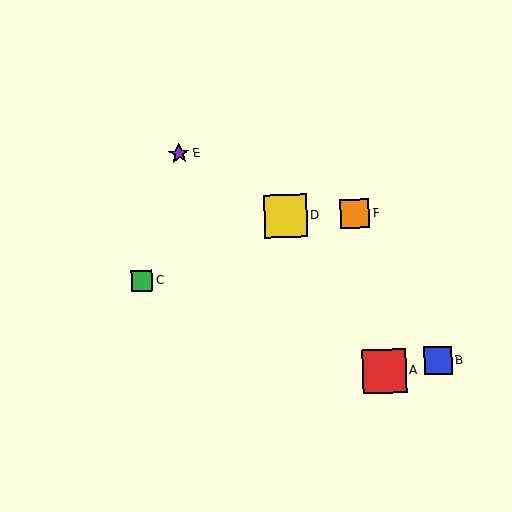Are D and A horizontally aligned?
No, D is at y≈216 and A is at y≈371.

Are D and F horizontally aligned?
Yes, both are at y≈216.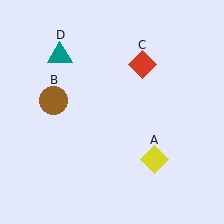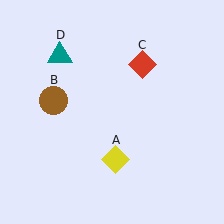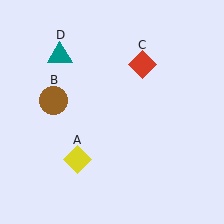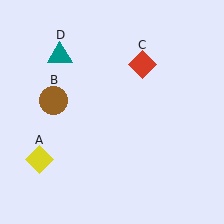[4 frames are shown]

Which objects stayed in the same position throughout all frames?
Brown circle (object B) and red diamond (object C) and teal triangle (object D) remained stationary.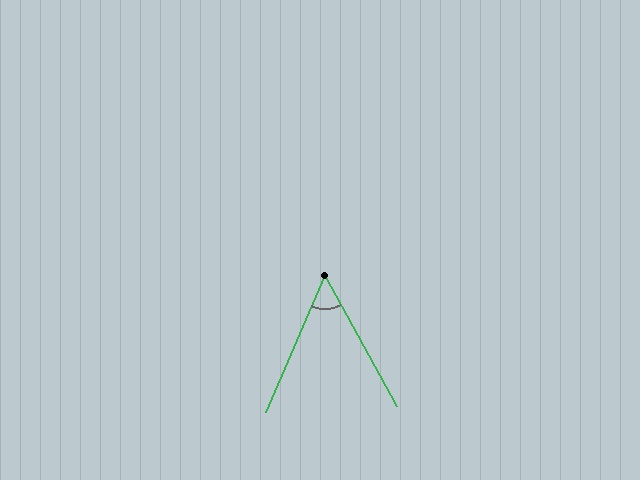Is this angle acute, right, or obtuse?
It is acute.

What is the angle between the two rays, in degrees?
Approximately 52 degrees.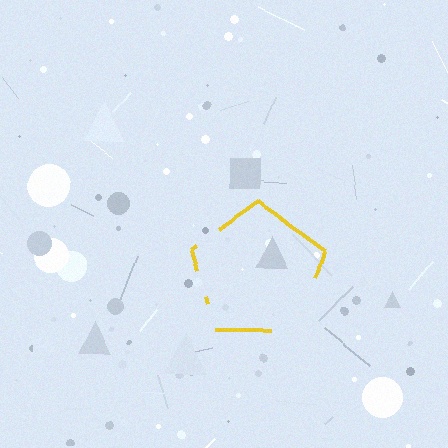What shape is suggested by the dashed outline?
The dashed outline suggests a pentagon.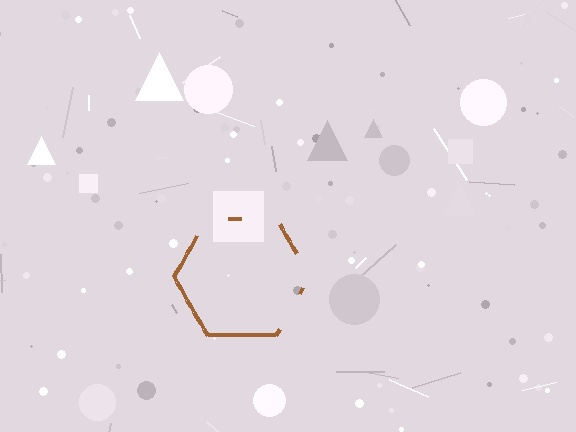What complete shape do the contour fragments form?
The contour fragments form a hexagon.